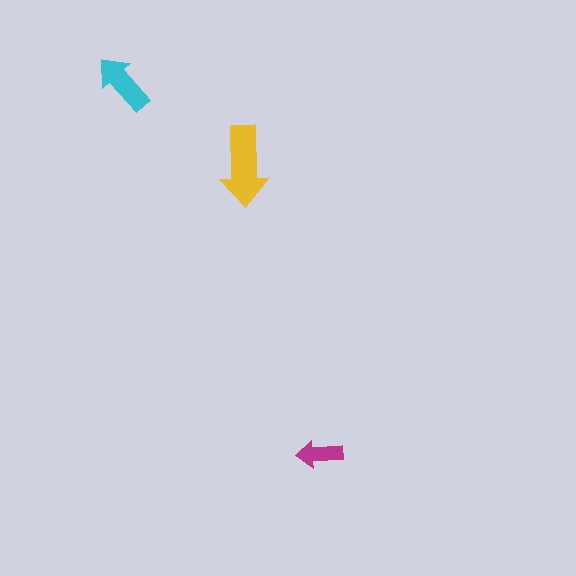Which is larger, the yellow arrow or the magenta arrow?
The yellow one.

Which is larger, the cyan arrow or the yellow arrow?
The yellow one.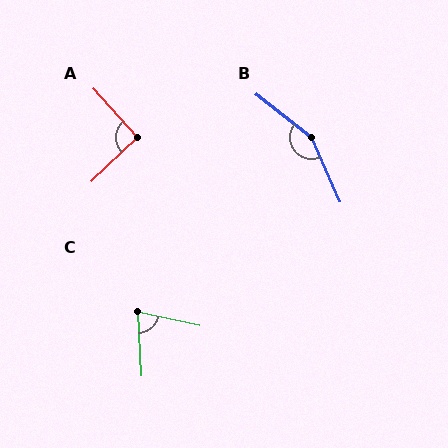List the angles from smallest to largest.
C (75°), A (92°), B (152°).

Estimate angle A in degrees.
Approximately 92 degrees.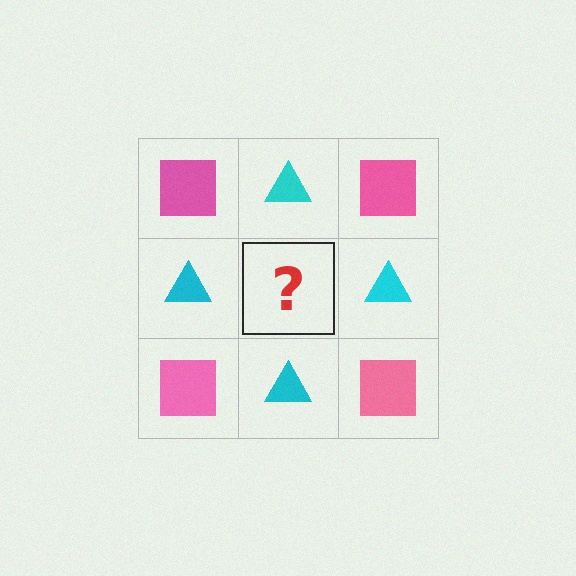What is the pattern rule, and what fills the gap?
The rule is that it alternates pink square and cyan triangle in a checkerboard pattern. The gap should be filled with a pink square.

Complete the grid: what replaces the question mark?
The question mark should be replaced with a pink square.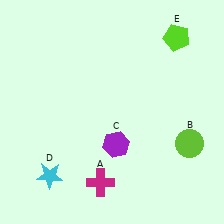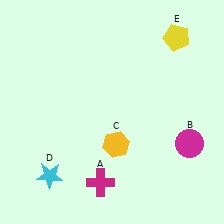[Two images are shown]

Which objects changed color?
B changed from lime to magenta. C changed from purple to yellow. E changed from lime to yellow.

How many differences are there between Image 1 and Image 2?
There are 3 differences between the two images.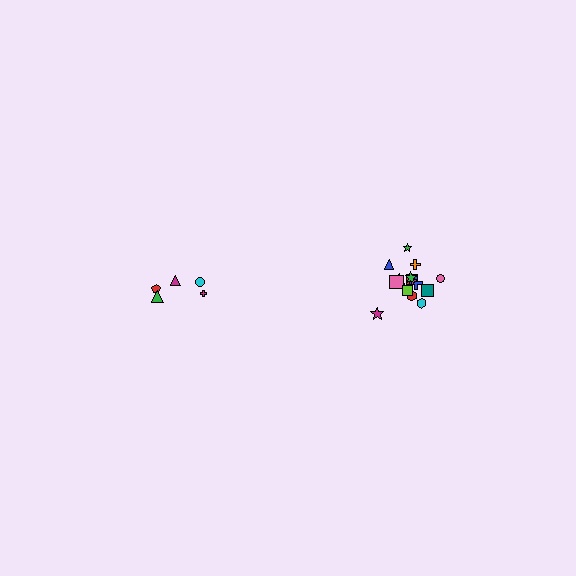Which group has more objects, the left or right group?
The right group.